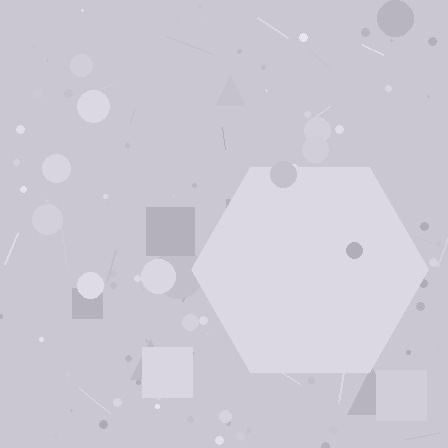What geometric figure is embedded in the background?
A hexagon is embedded in the background.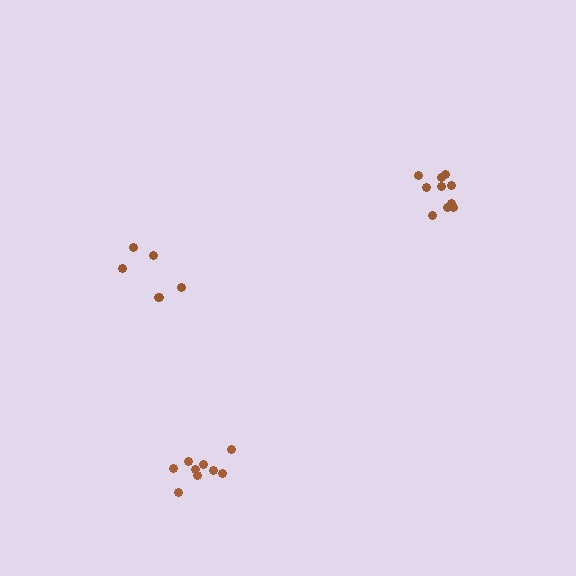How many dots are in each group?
Group 1: 10 dots, Group 2: 6 dots, Group 3: 9 dots (25 total).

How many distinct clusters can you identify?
There are 3 distinct clusters.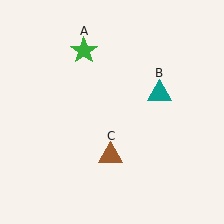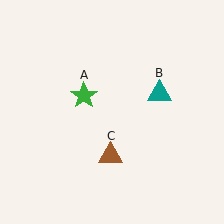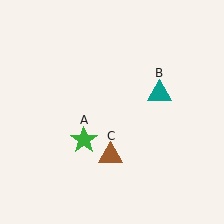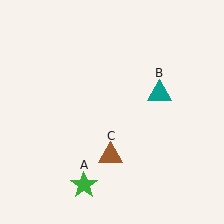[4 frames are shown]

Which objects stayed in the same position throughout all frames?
Teal triangle (object B) and brown triangle (object C) remained stationary.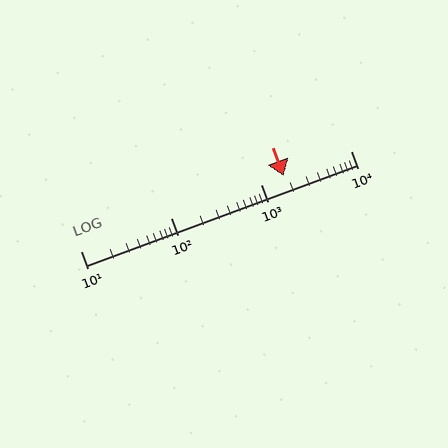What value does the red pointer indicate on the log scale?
The pointer indicates approximately 1800.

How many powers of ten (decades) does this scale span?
The scale spans 3 decades, from 10 to 10000.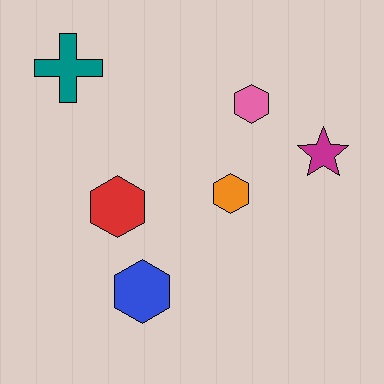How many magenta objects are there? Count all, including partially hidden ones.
There is 1 magenta object.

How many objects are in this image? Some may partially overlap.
There are 6 objects.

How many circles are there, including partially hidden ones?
There are no circles.